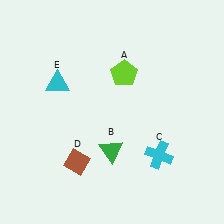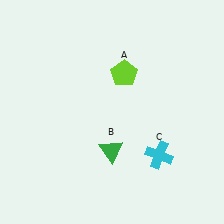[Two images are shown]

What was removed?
The brown diamond (D), the cyan triangle (E) were removed in Image 2.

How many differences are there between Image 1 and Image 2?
There are 2 differences between the two images.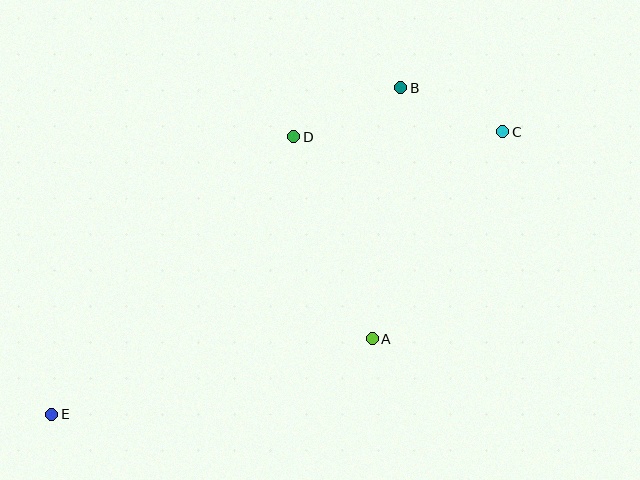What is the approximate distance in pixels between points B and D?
The distance between B and D is approximately 118 pixels.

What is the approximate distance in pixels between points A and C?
The distance between A and C is approximately 245 pixels.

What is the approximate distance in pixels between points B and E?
The distance between B and E is approximately 478 pixels.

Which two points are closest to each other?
Points B and C are closest to each other.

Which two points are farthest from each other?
Points C and E are farthest from each other.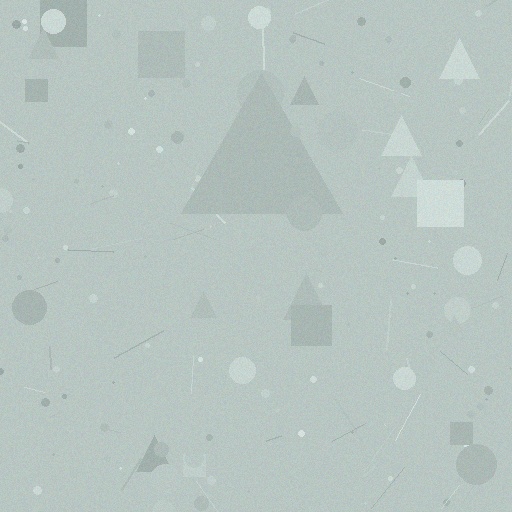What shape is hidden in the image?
A triangle is hidden in the image.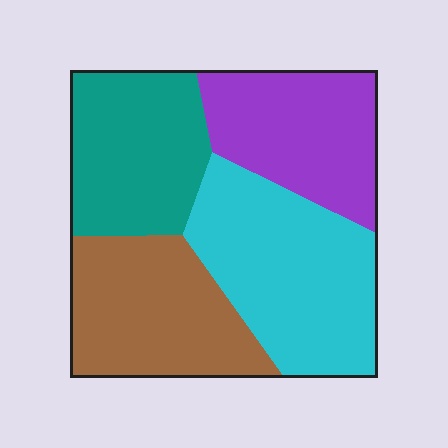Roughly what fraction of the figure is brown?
Brown covers around 25% of the figure.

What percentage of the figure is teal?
Teal takes up about one quarter (1/4) of the figure.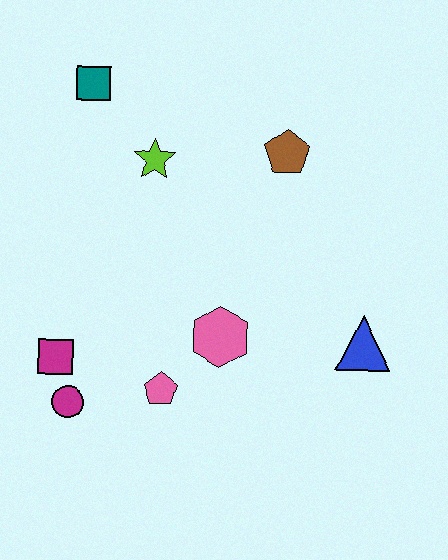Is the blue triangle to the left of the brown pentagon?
No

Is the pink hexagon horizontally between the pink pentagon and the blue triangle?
Yes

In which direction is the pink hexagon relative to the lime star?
The pink hexagon is below the lime star.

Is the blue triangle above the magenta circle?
Yes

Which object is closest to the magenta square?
The magenta circle is closest to the magenta square.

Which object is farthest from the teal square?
The blue triangle is farthest from the teal square.